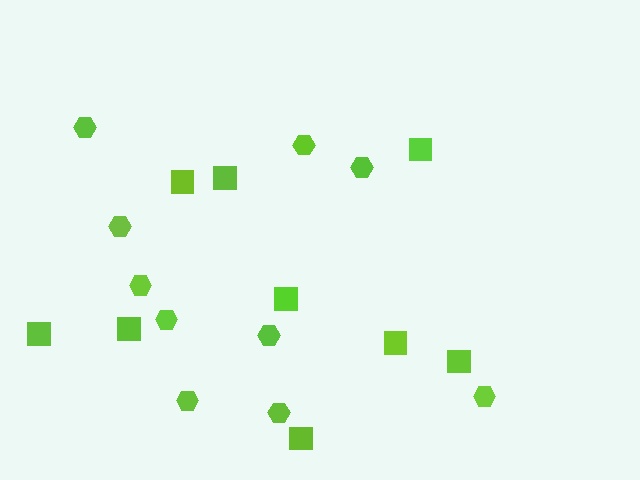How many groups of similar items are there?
There are 2 groups: one group of squares (9) and one group of hexagons (10).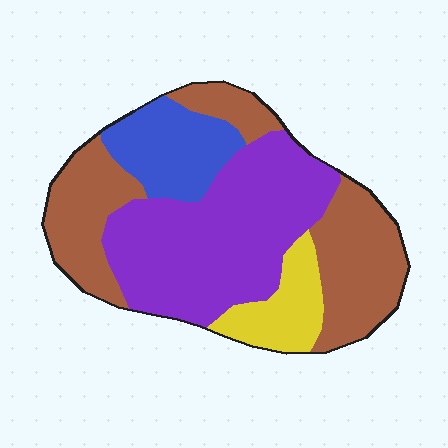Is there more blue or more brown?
Brown.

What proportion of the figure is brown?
Brown covers 36% of the figure.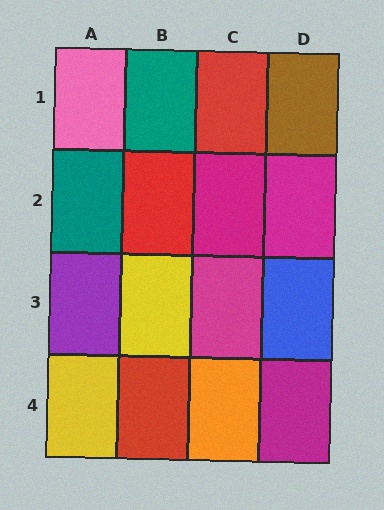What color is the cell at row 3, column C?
Magenta.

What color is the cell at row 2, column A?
Teal.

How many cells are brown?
1 cell is brown.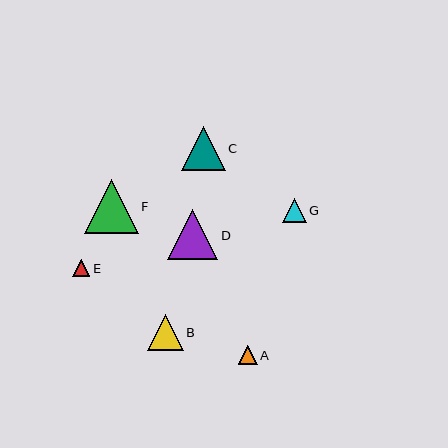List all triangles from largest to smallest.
From largest to smallest: F, D, C, B, G, A, E.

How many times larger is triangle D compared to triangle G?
Triangle D is approximately 2.1 times the size of triangle G.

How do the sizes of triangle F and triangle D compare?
Triangle F and triangle D are approximately the same size.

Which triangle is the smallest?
Triangle E is the smallest with a size of approximately 17 pixels.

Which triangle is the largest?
Triangle F is the largest with a size of approximately 53 pixels.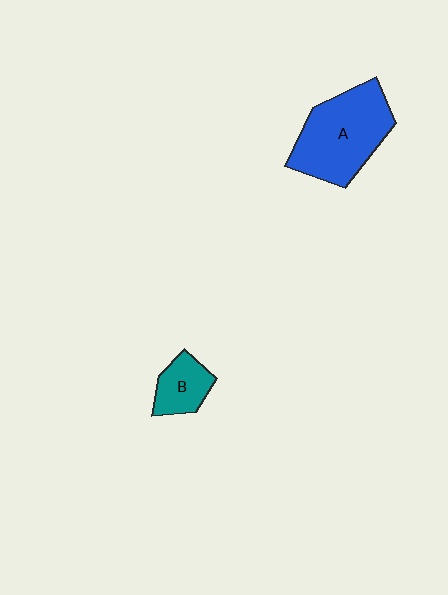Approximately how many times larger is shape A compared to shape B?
Approximately 2.6 times.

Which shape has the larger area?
Shape A (blue).